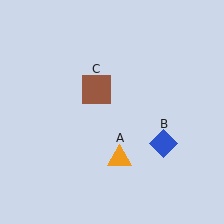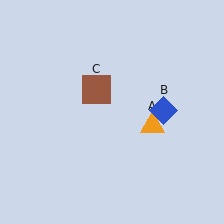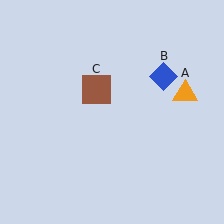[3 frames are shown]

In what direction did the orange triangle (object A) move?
The orange triangle (object A) moved up and to the right.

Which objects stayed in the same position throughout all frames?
Brown square (object C) remained stationary.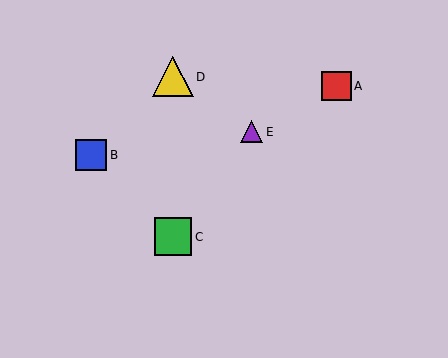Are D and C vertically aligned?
Yes, both are at x≈173.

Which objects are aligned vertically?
Objects C, D are aligned vertically.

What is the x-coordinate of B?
Object B is at x≈91.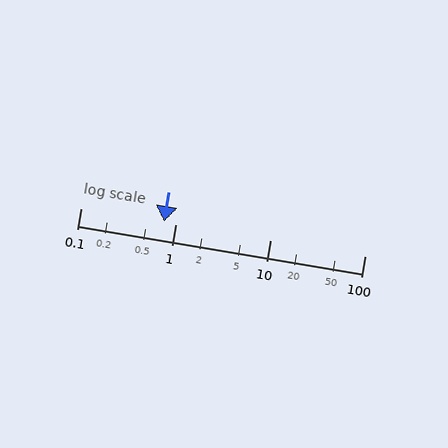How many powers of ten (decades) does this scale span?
The scale spans 3 decades, from 0.1 to 100.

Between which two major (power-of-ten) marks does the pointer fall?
The pointer is between 0.1 and 1.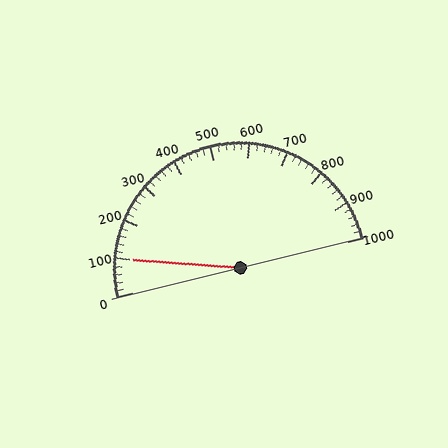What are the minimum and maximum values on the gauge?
The gauge ranges from 0 to 1000.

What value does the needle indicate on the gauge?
The needle indicates approximately 100.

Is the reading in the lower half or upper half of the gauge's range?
The reading is in the lower half of the range (0 to 1000).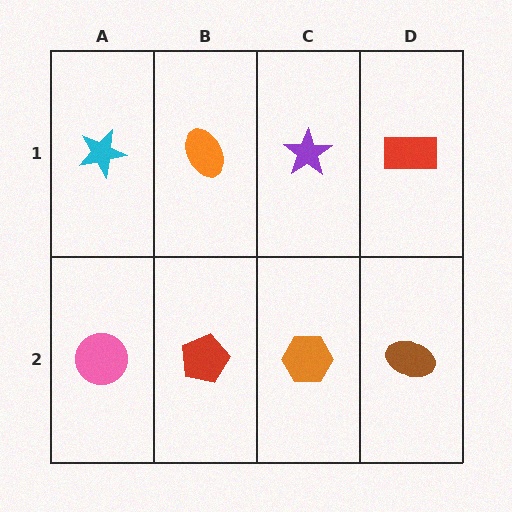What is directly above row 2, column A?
A cyan star.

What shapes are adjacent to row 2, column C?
A purple star (row 1, column C), a red pentagon (row 2, column B), a brown ellipse (row 2, column D).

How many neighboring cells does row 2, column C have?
3.